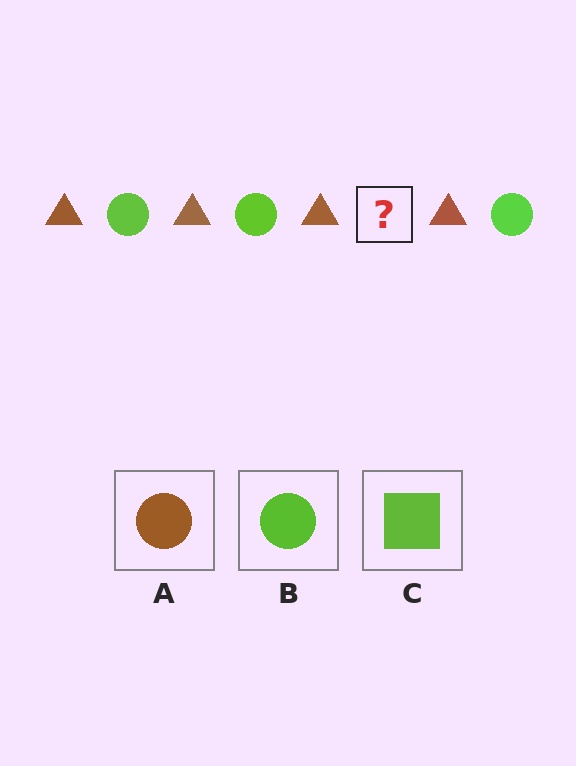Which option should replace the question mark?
Option B.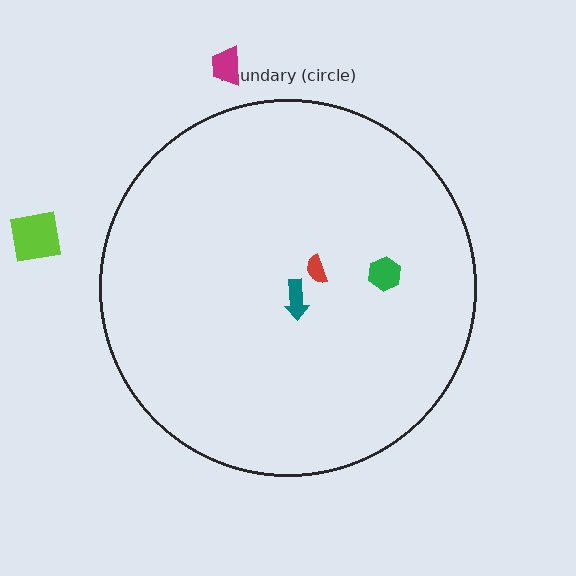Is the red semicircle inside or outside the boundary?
Inside.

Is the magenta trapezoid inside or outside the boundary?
Outside.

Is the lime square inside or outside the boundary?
Outside.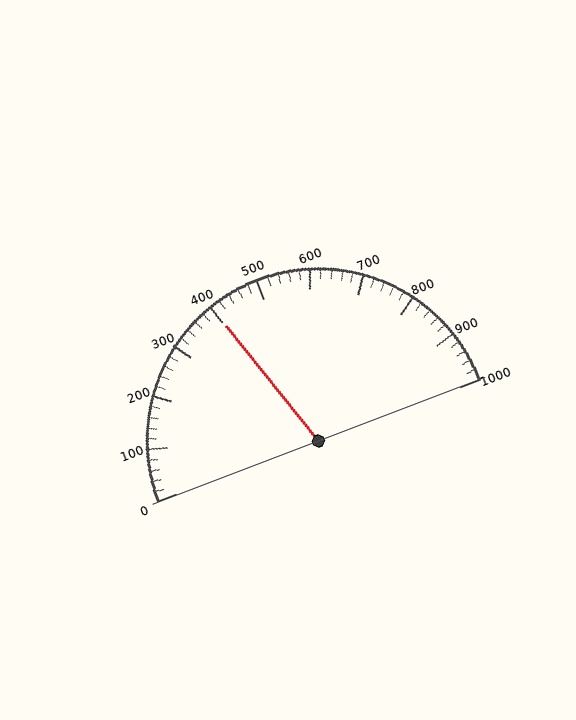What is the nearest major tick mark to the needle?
The nearest major tick mark is 400.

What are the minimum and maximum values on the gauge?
The gauge ranges from 0 to 1000.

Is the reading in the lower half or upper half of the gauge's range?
The reading is in the lower half of the range (0 to 1000).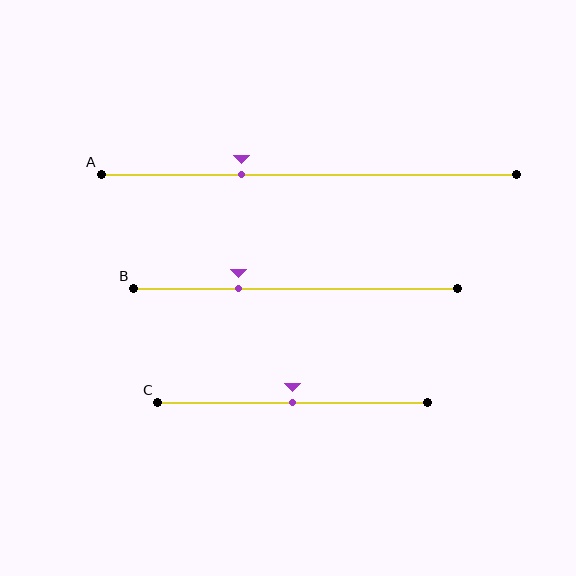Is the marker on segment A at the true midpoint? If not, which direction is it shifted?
No, the marker on segment A is shifted to the left by about 16% of the segment length.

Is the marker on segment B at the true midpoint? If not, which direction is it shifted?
No, the marker on segment B is shifted to the left by about 18% of the segment length.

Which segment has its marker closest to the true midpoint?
Segment C has its marker closest to the true midpoint.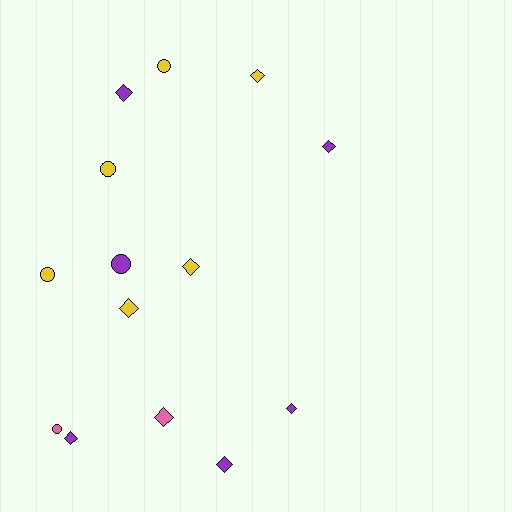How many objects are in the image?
There are 14 objects.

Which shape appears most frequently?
Diamond, with 9 objects.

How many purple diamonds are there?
There are 5 purple diamonds.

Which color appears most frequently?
Yellow, with 6 objects.